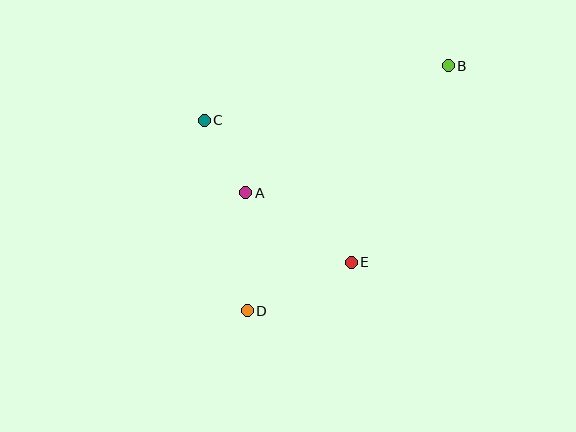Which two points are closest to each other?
Points A and C are closest to each other.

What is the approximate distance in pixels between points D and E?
The distance between D and E is approximately 115 pixels.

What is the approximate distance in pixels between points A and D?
The distance between A and D is approximately 118 pixels.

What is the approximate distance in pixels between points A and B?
The distance between A and B is approximately 239 pixels.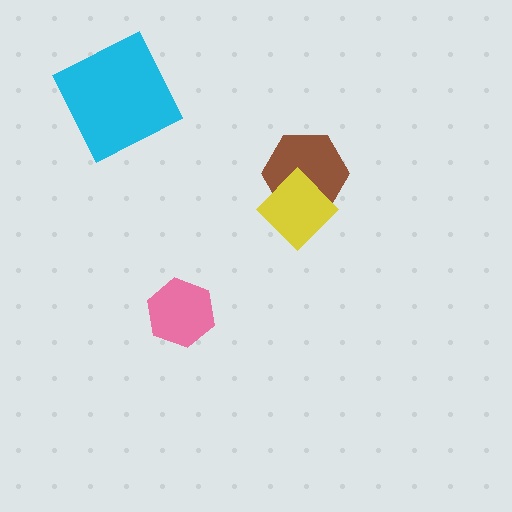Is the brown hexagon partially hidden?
Yes, it is partially covered by another shape.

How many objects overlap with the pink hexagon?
0 objects overlap with the pink hexagon.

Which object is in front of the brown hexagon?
The yellow diamond is in front of the brown hexagon.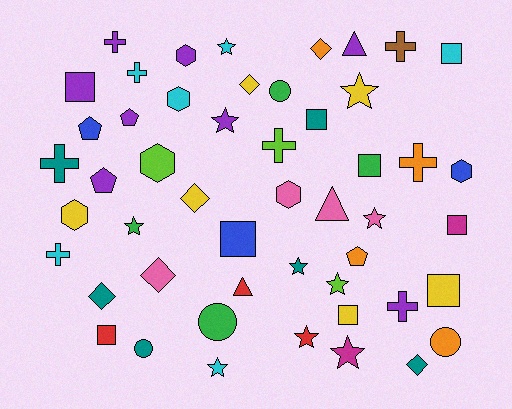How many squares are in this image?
There are 9 squares.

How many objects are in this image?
There are 50 objects.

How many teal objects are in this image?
There are 6 teal objects.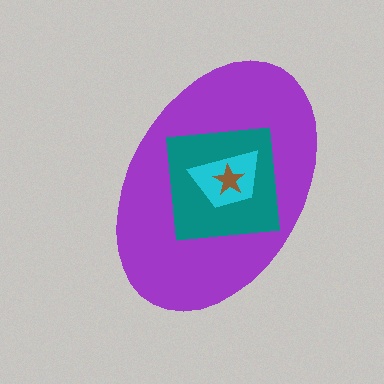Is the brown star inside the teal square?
Yes.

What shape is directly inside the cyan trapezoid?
The brown star.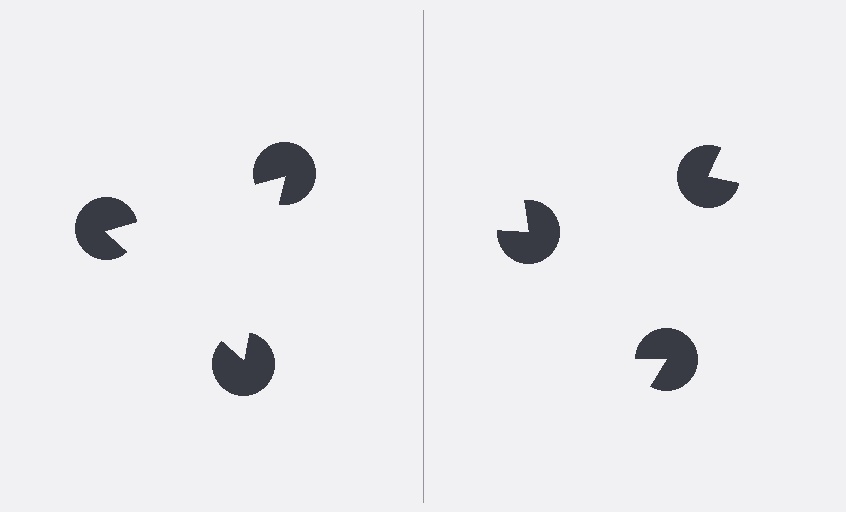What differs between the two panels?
The pac-man discs are positioned identically on both sides; only the wedge orientations differ. On the left they align to a triangle; on the right they are misaligned.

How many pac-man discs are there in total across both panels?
6 — 3 on each side.